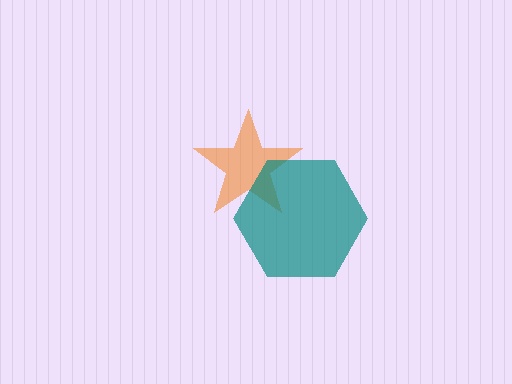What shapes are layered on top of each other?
The layered shapes are: an orange star, a teal hexagon.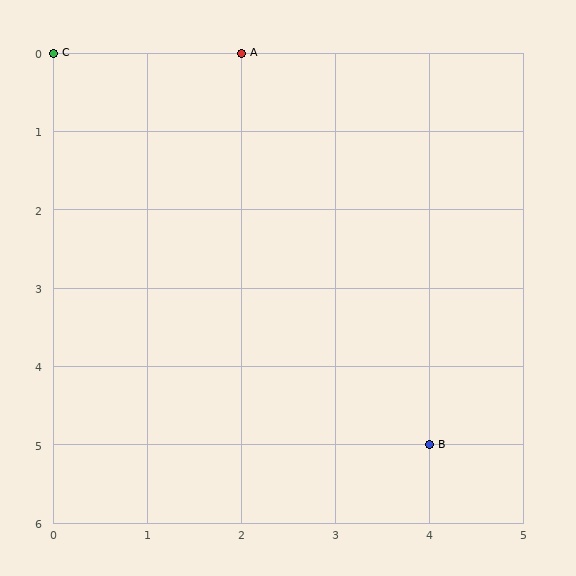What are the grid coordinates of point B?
Point B is at grid coordinates (4, 5).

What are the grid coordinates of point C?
Point C is at grid coordinates (0, 0).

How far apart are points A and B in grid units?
Points A and B are 2 columns and 5 rows apart (about 5.4 grid units diagonally).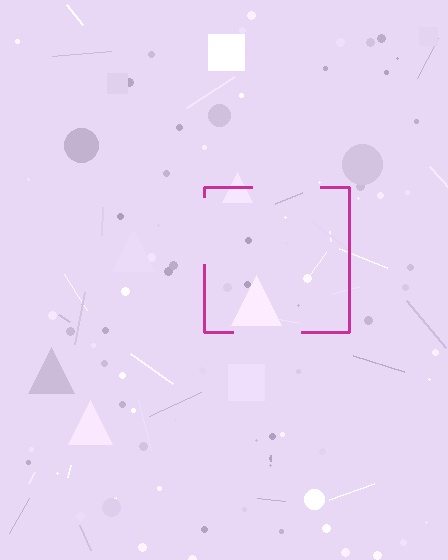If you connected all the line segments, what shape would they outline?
They would outline a square.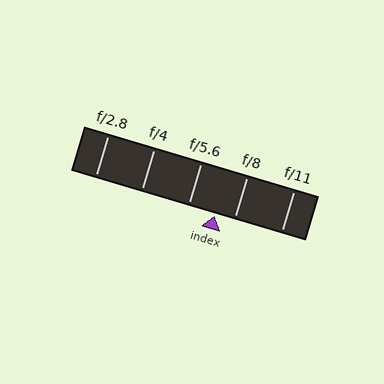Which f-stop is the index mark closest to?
The index mark is closest to f/8.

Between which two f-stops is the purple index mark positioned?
The index mark is between f/5.6 and f/8.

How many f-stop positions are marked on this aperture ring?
There are 5 f-stop positions marked.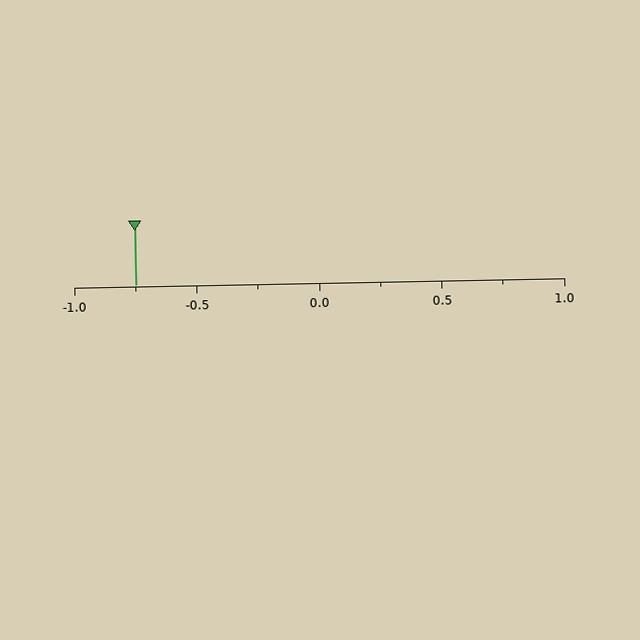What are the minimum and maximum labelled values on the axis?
The axis runs from -1.0 to 1.0.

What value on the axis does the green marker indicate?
The marker indicates approximately -0.75.